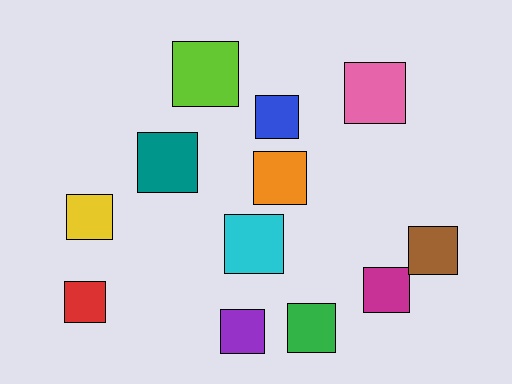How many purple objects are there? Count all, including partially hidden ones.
There is 1 purple object.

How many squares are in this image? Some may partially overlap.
There are 12 squares.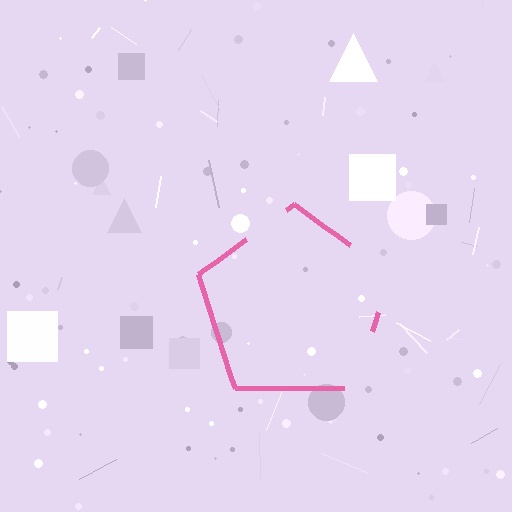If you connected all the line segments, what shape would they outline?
They would outline a pentagon.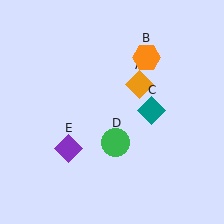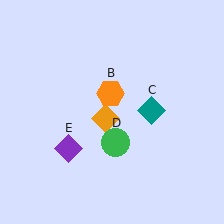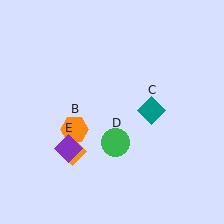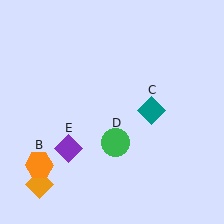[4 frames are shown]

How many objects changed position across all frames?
2 objects changed position: orange diamond (object A), orange hexagon (object B).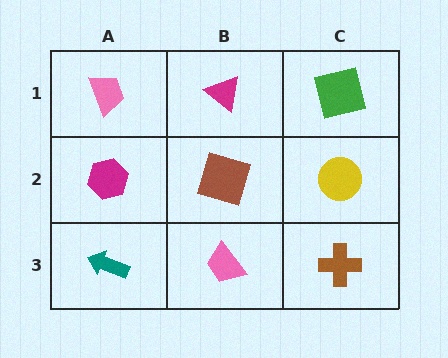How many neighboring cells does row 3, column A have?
2.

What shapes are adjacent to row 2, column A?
A pink trapezoid (row 1, column A), a teal arrow (row 3, column A), a brown square (row 2, column B).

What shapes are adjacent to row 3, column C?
A yellow circle (row 2, column C), a pink trapezoid (row 3, column B).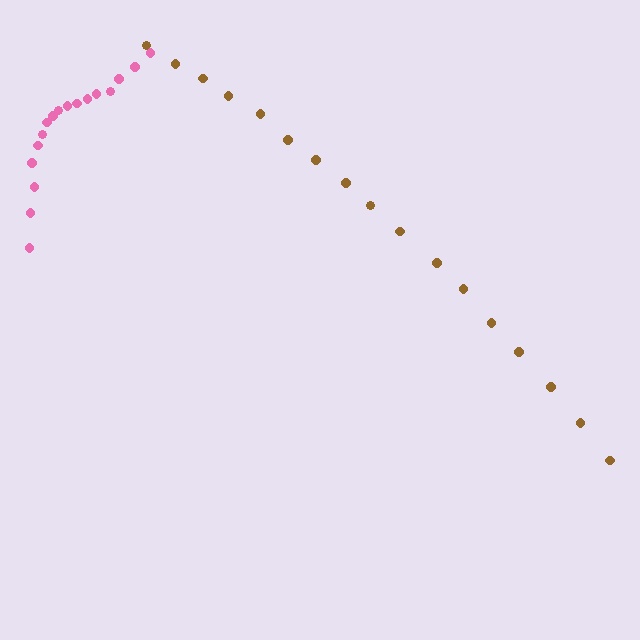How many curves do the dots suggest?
There are 2 distinct paths.